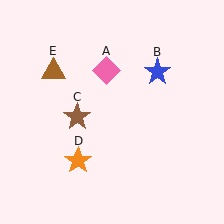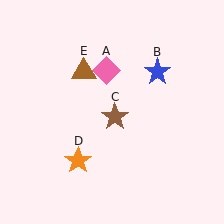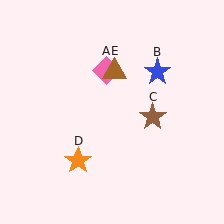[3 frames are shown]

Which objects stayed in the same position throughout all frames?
Pink diamond (object A) and blue star (object B) and orange star (object D) remained stationary.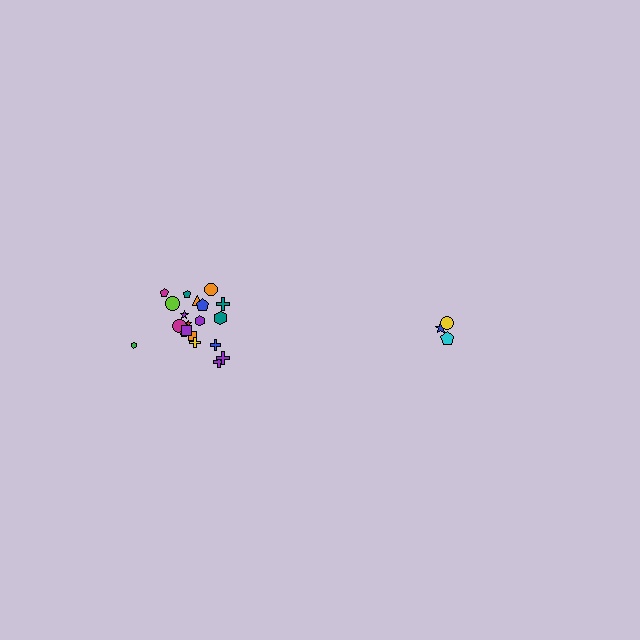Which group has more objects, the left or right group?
The left group.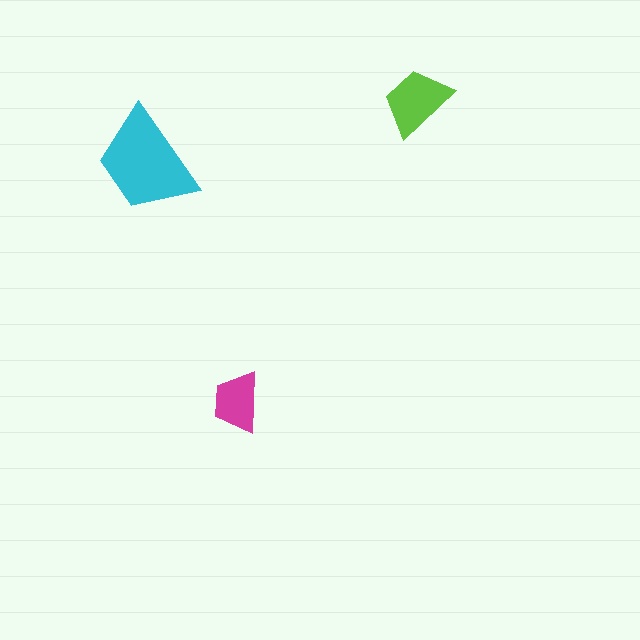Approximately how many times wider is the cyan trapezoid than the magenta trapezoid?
About 2 times wider.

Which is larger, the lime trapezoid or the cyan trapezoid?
The cyan one.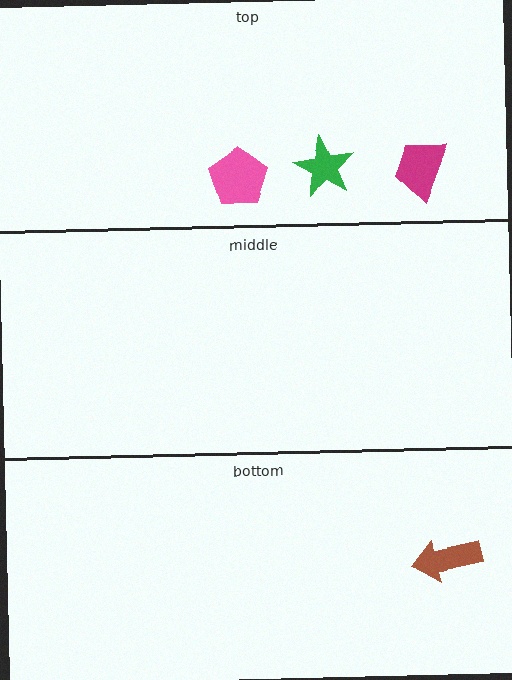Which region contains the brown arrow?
The bottom region.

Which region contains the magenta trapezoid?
The top region.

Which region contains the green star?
The top region.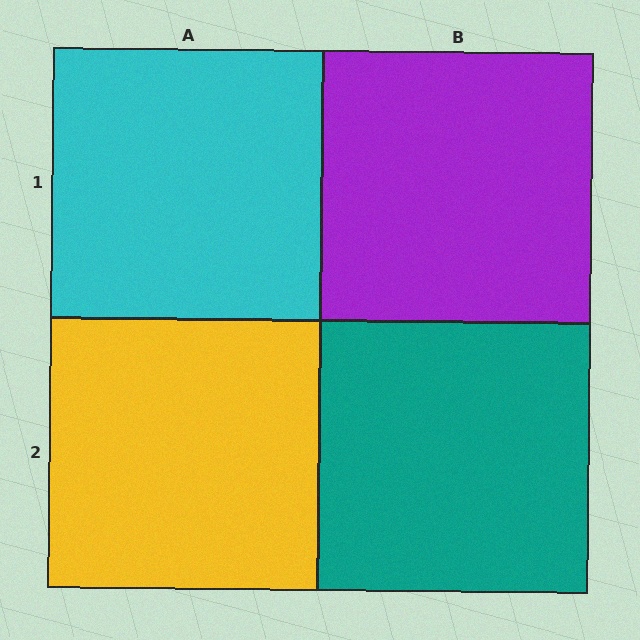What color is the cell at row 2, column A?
Yellow.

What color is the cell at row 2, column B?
Teal.